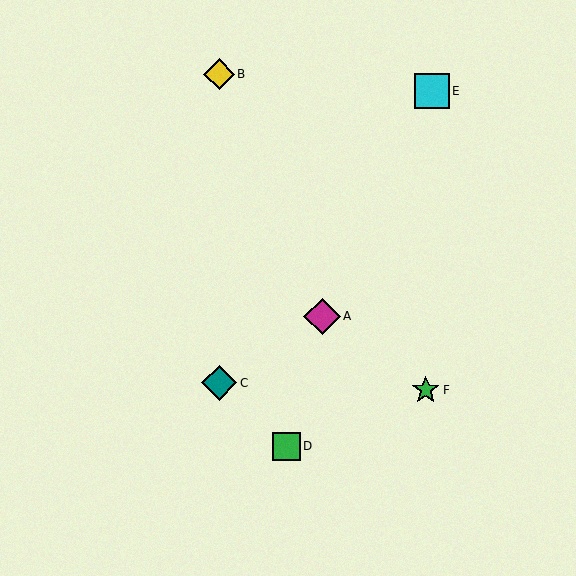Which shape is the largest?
The magenta diamond (labeled A) is the largest.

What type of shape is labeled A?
Shape A is a magenta diamond.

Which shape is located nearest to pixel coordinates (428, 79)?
The cyan square (labeled E) at (432, 91) is nearest to that location.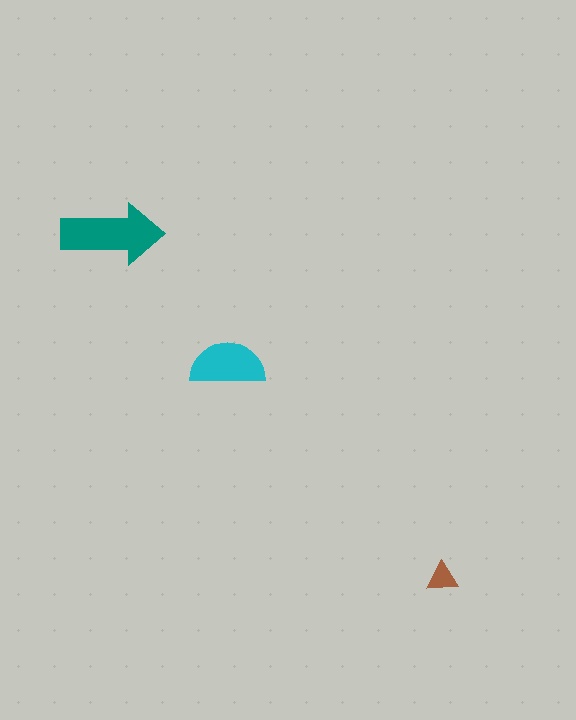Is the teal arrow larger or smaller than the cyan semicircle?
Larger.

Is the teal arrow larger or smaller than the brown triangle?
Larger.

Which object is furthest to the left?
The teal arrow is leftmost.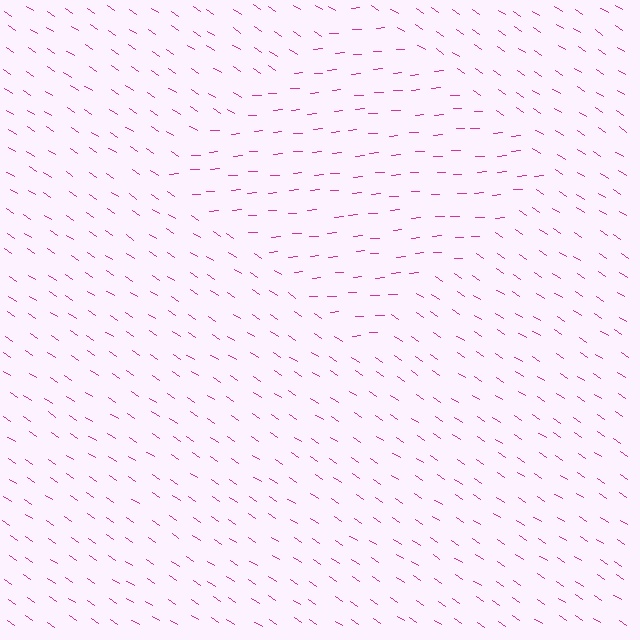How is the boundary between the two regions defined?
The boundary is defined purely by a change in line orientation (approximately 37 degrees difference). All lines are the same color and thickness.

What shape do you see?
I see a diamond.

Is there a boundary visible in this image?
Yes, there is a texture boundary formed by a change in line orientation.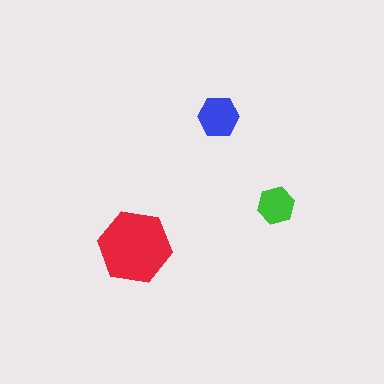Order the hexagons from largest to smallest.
the red one, the blue one, the green one.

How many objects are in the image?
There are 3 objects in the image.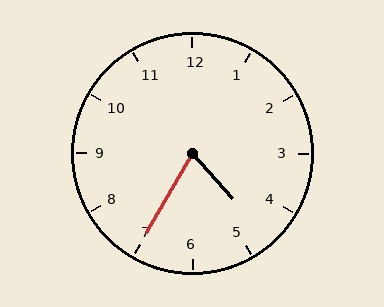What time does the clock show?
4:35.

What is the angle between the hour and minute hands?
Approximately 72 degrees.